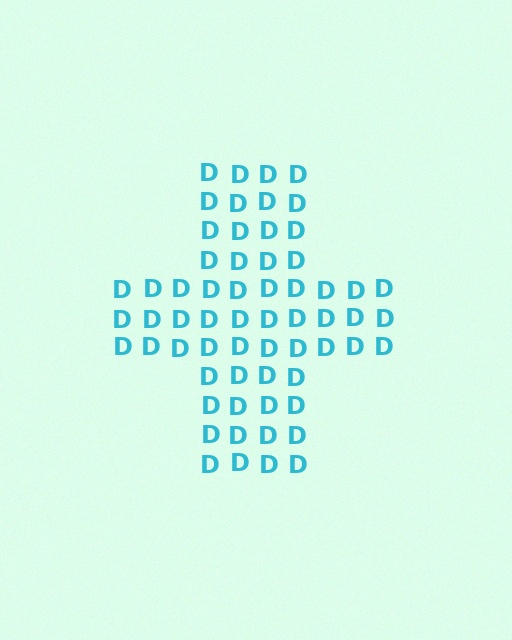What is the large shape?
The large shape is a cross.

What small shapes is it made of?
It is made of small letter D's.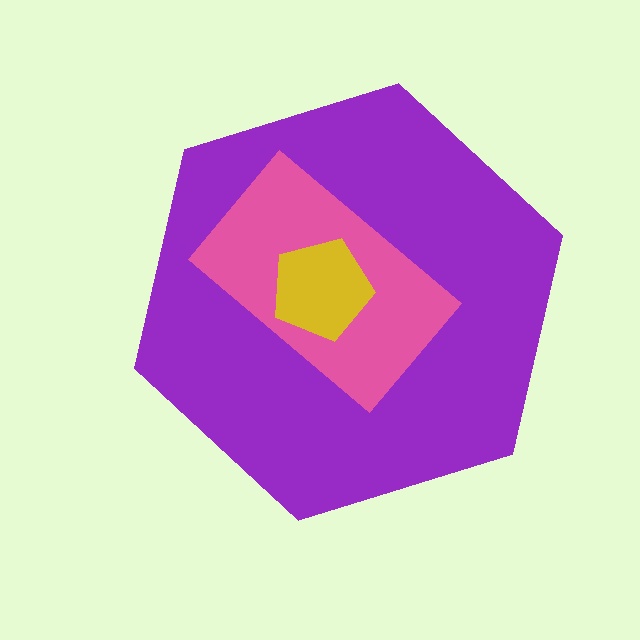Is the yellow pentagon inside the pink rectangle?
Yes.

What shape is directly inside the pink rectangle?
The yellow pentagon.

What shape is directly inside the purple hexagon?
The pink rectangle.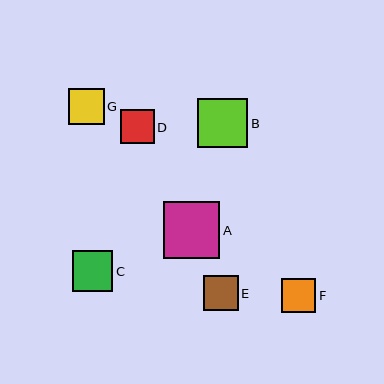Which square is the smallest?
Square D is the smallest with a size of approximately 34 pixels.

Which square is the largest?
Square A is the largest with a size of approximately 56 pixels.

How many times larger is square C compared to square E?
Square C is approximately 1.2 times the size of square E.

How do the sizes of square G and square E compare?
Square G and square E are approximately the same size.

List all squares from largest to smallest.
From largest to smallest: A, B, C, G, F, E, D.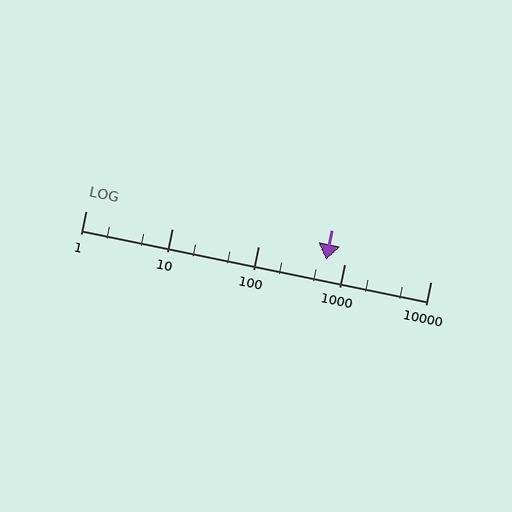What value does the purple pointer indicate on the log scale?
The pointer indicates approximately 610.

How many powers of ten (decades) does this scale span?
The scale spans 4 decades, from 1 to 10000.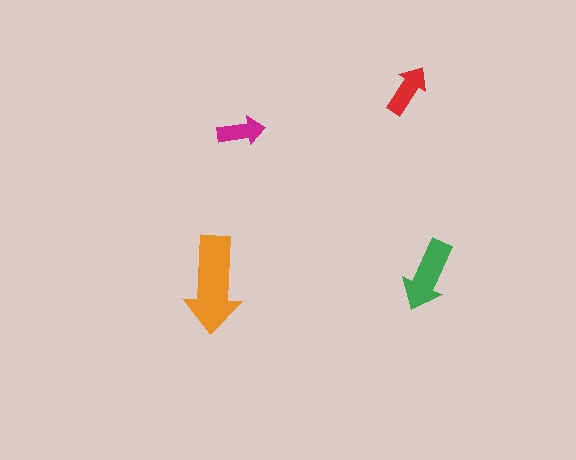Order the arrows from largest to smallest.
the orange one, the green one, the red one, the magenta one.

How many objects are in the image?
There are 4 objects in the image.